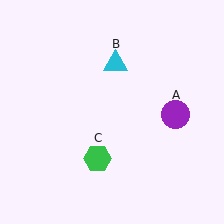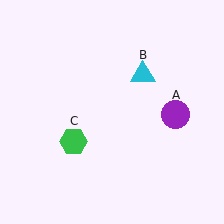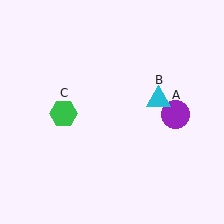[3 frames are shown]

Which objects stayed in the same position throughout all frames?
Purple circle (object A) remained stationary.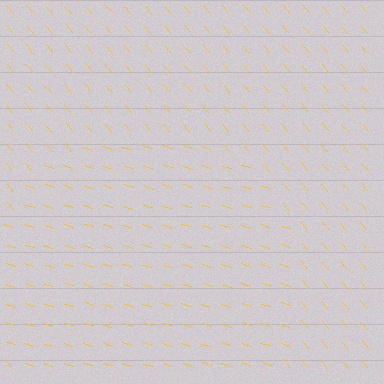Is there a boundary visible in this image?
Yes, there is a texture boundary formed by a change in line orientation.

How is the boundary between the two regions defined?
The boundary is defined purely by a change in line orientation (approximately 32 degrees difference). All lines are the same color and thickness.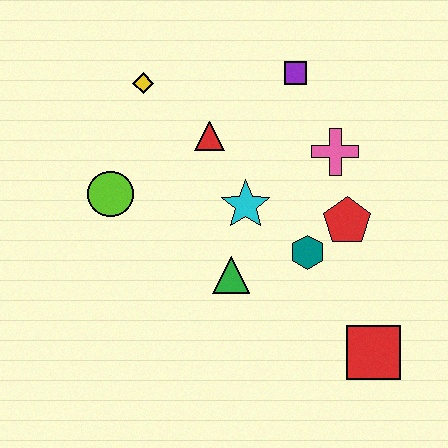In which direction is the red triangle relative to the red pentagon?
The red triangle is to the left of the red pentagon.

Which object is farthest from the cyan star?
The red square is farthest from the cyan star.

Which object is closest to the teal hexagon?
The red pentagon is closest to the teal hexagon.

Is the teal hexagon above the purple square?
No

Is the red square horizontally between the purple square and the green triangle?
No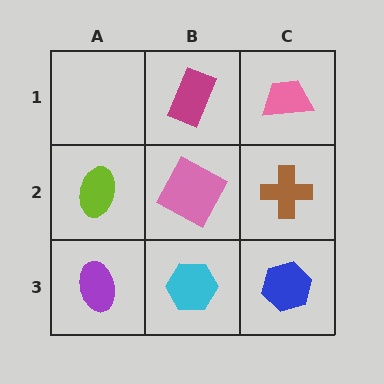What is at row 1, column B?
A magenta rectangle.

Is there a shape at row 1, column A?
No, that cell is empty.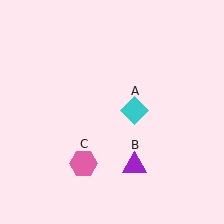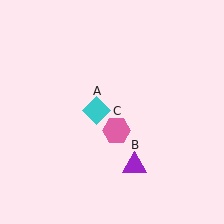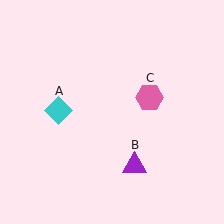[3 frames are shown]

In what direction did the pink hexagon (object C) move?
The pink hexagon (object C) moved up and to the right.